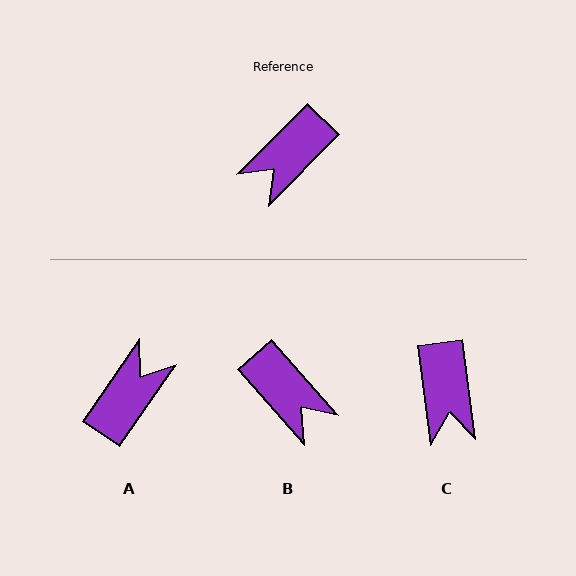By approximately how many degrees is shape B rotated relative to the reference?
Approximately 86 degrees counter-clockwise.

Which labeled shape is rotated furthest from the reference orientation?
A, about 170 degrees away.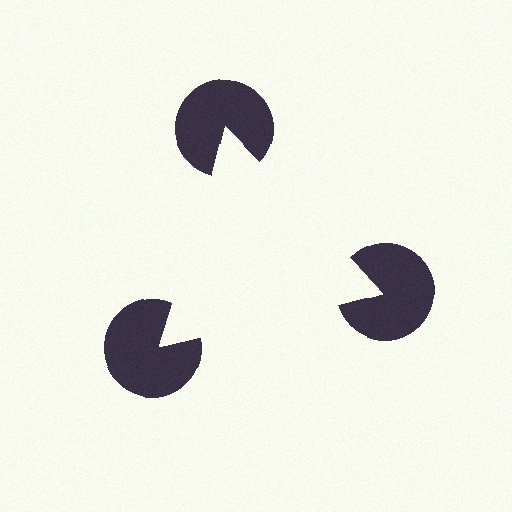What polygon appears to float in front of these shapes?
An illusory triangle — its edges are inferred from the aligned wedge cuts in the pac-man discs, not physically drawn.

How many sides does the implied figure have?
3 sides.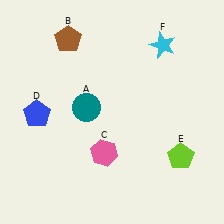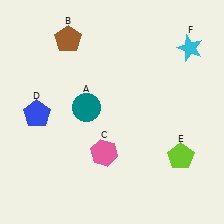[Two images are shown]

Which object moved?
The cyan star (F) moved right.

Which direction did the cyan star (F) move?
The cyan star (F) moved right.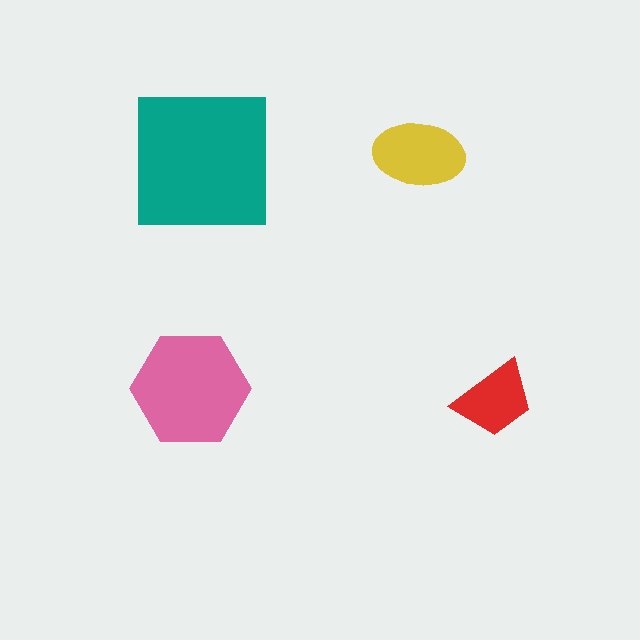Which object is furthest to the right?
The red trapezoid is rightmost.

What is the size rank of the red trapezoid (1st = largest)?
4th.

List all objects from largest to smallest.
The teal square, the pink hexagon, the yellow ellipse, the red trapezoid.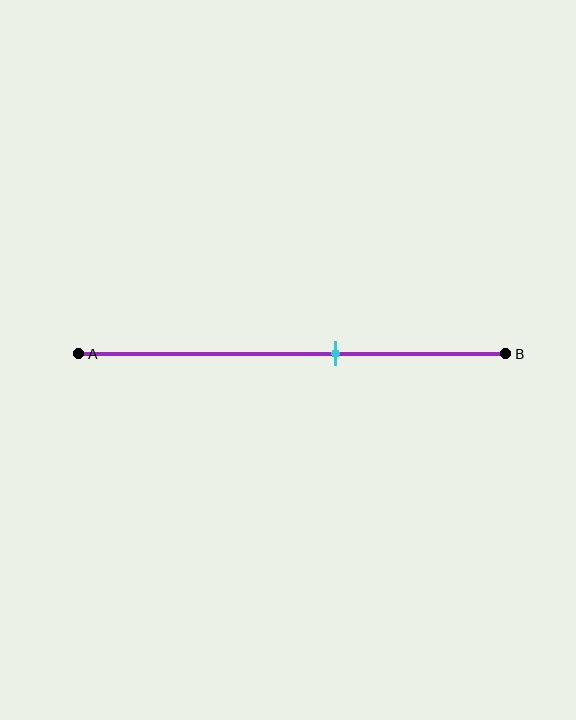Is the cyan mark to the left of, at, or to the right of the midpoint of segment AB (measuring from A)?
The cyan mark is to the right of the midpoint of segment AB.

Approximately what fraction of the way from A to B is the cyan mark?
The cyan mark is approximately 60% of the way from A to B.